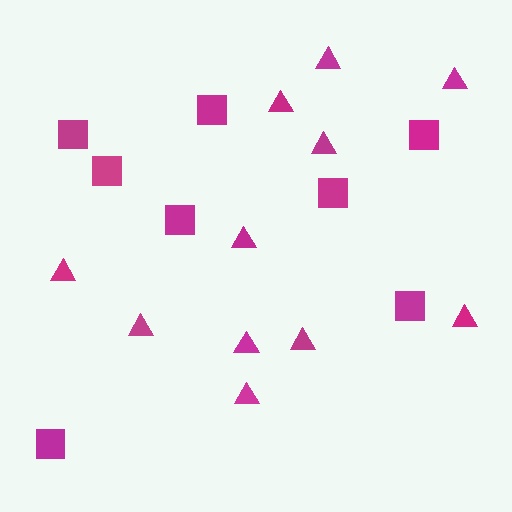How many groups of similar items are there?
There are 2 groups: one group of squares (8) and one group of triangles (11).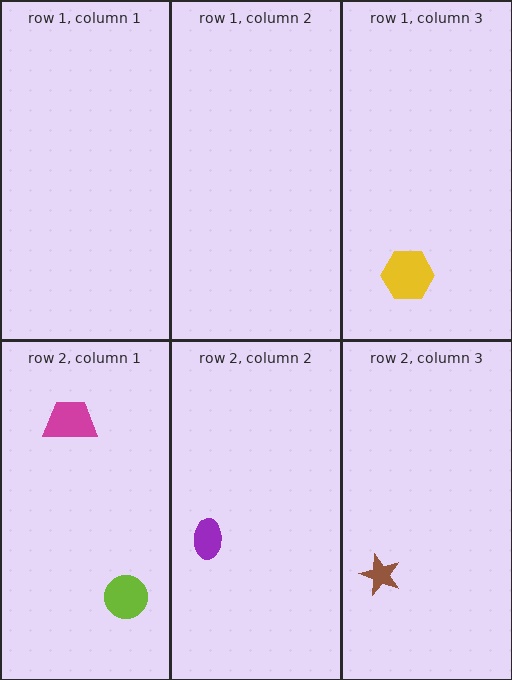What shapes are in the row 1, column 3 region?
The yellow hexagon.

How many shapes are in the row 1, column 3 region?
1.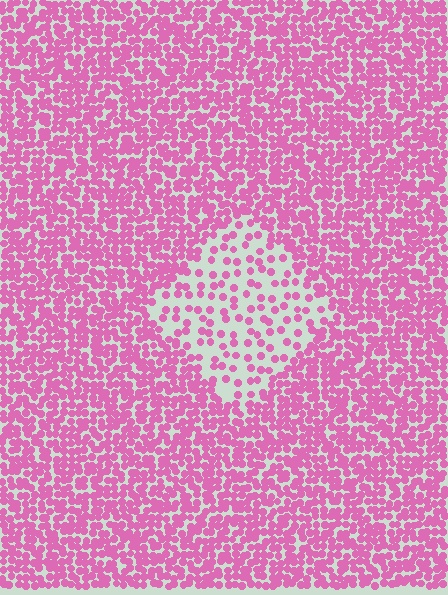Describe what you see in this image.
The image contains small pink elements arranged at two different densities. A diamond-shaped region is visible where the elements are less densely packed than the surrounding area.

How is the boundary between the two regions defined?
The boundary is defined by a change in element density (approximately 2.6x ratio). All elements are the same color, size, and shape.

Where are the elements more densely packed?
The elements are more densely packed outside the diamond boundary.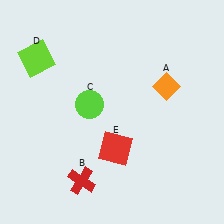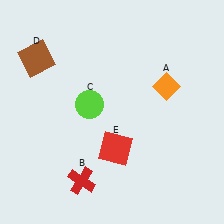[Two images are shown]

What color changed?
The square (D) changed from lime in Image 1 to brown in Image 2.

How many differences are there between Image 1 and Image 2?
There is 1 difference between the two images.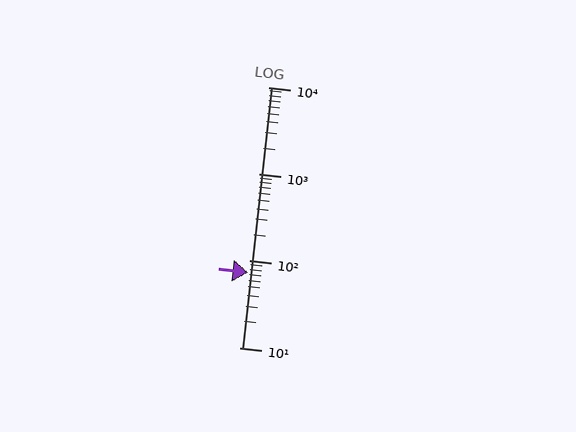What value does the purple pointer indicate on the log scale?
The pointer indicates approximately 74.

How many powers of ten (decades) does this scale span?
The scale spans 3 decades, from 10 to 10000.